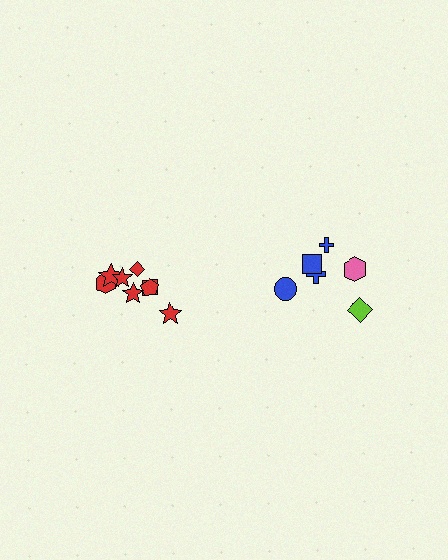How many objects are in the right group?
There are 6 objects.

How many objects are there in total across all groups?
There are 14 objects.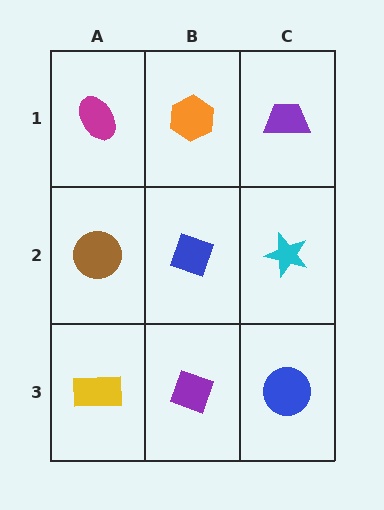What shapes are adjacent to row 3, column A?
A brown circle (row 2, column A), a purple diamond (row 3, column B).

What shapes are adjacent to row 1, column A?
A brown circle (row 2, column A), an orange hexagon (row 1, column B).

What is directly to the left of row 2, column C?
A blue diamond.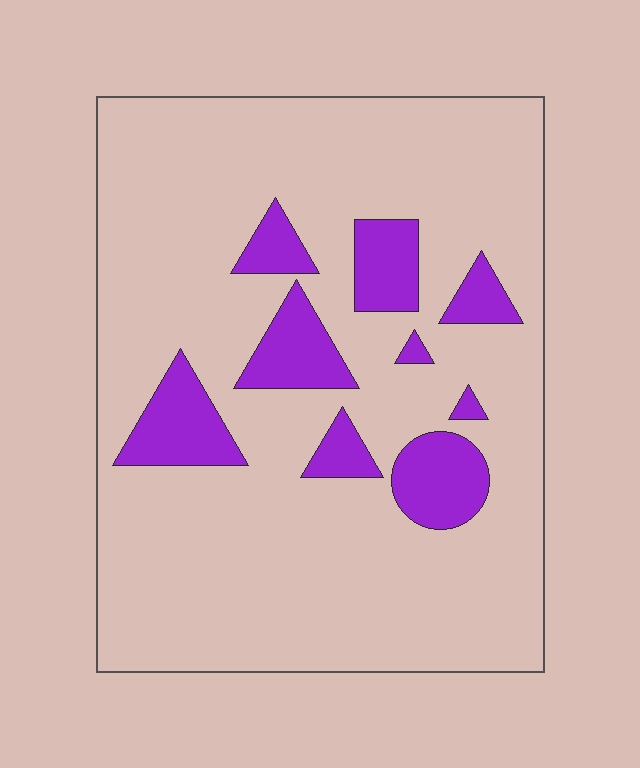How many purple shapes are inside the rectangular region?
9.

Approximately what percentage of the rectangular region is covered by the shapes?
Approximately 15%.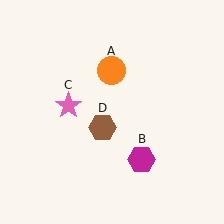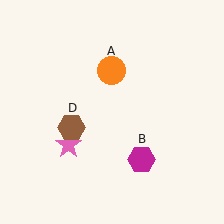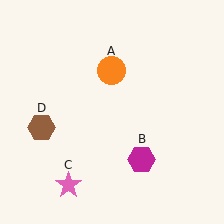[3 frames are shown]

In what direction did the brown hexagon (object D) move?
The brown hexagon (object D) moved left.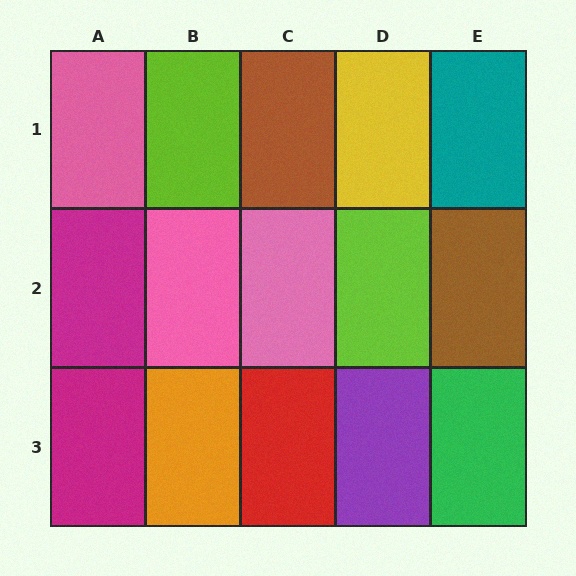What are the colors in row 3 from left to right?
Magenta, orange, red, purple, green.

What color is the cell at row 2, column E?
Brown.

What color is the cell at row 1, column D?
Yellow.